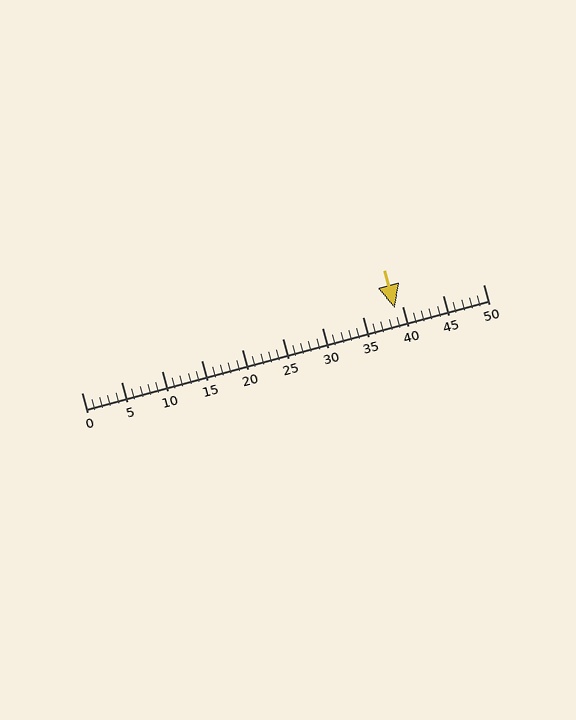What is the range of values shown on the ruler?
The ruler shows values from 0 to 50.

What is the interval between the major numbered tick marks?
The major tick marks are spaced 5 units apart.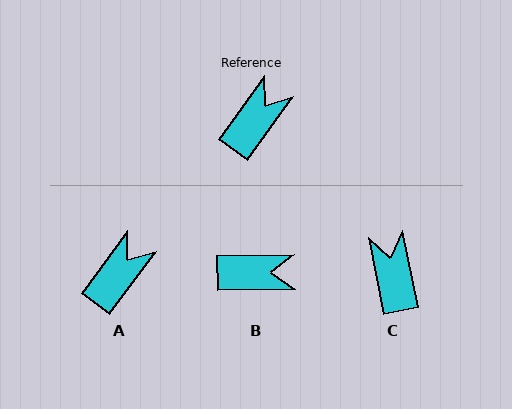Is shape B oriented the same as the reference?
No, it is off by about 53 degrees.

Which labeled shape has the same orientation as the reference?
A.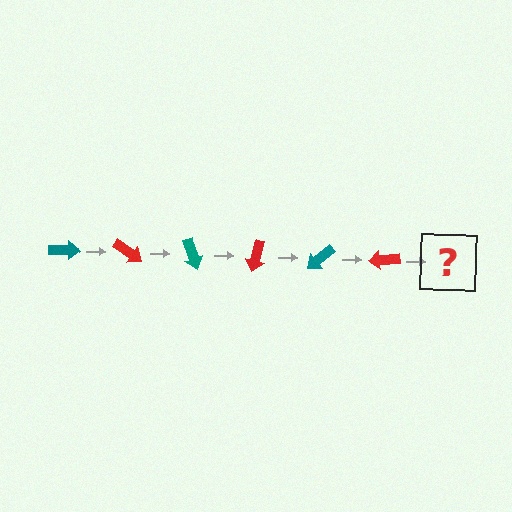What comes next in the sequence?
The next element should be a teal arrow, rotated 210 degrees from the start.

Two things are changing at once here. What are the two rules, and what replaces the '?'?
The two rules are that it rotates 35 degrees each step and the color cycles through teal and red. The '?' should be a teal arrow, rotated 210 degrees from the start.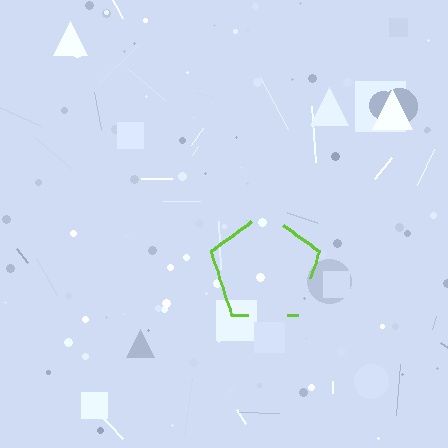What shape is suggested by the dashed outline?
The dashed outline suggests a pentagon.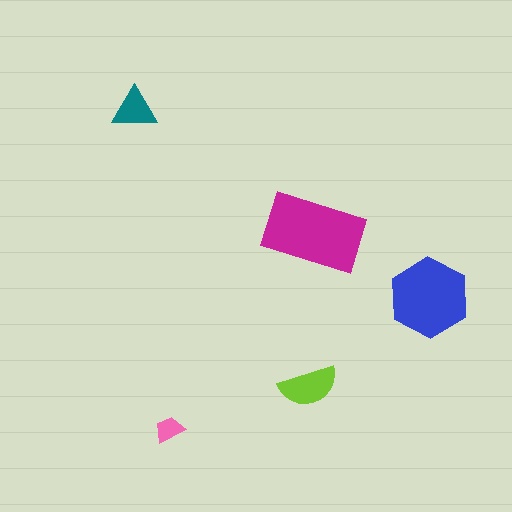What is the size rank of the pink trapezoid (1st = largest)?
5th.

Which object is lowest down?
The pink trapezoid is bottommost.